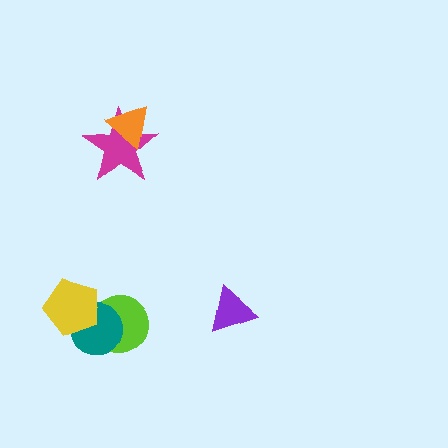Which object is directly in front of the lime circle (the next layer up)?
The teal circle is directly in front of the lime circle.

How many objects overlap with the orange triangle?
1 object overlaps with the orange triangle.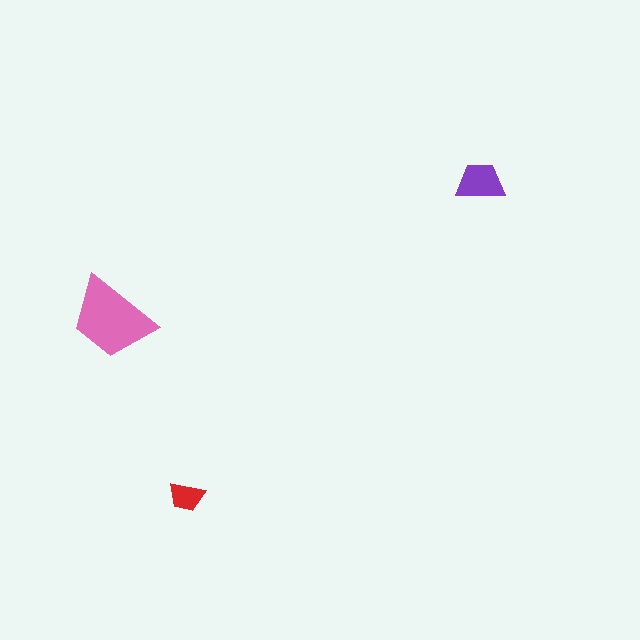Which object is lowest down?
The red trapezoid is bottommost.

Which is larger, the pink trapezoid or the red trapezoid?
The pink one.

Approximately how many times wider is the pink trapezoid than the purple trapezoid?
About 2 times wider.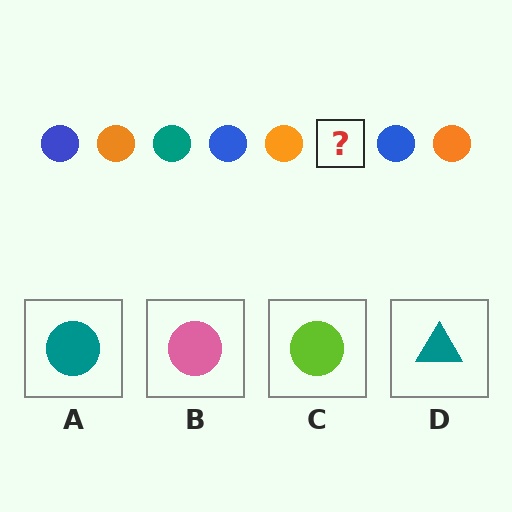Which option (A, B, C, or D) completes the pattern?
A.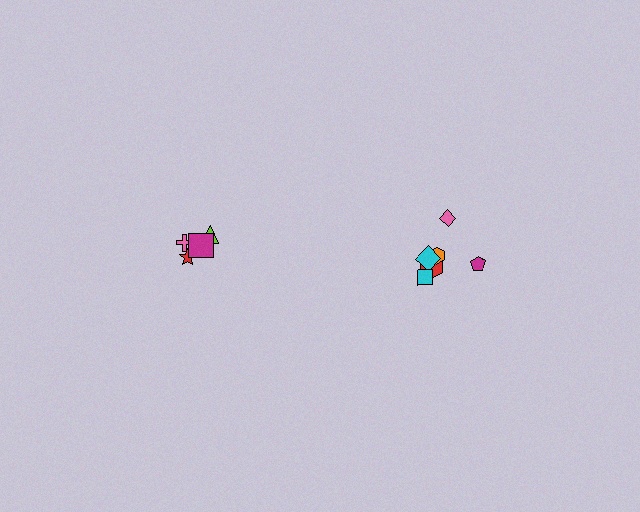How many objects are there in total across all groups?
There are 10 objects.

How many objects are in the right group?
There are 6 objects.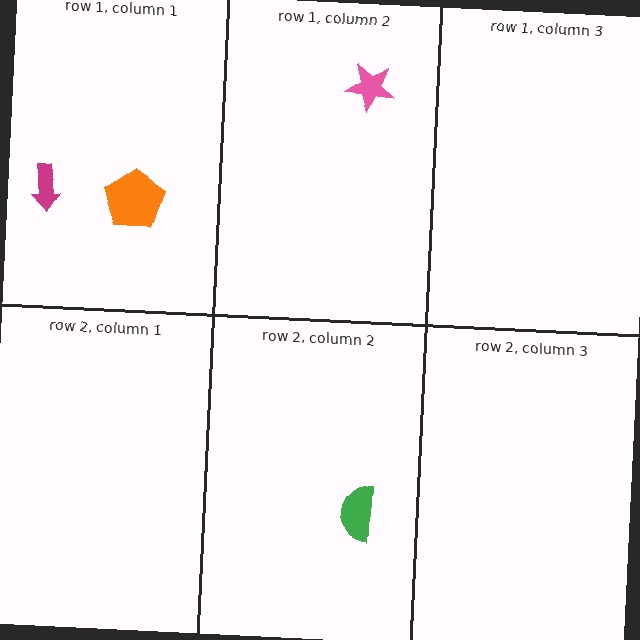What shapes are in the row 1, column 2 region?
The pink star.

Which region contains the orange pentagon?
The row 1, column 1 region.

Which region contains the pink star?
The row 1, column 2 region.